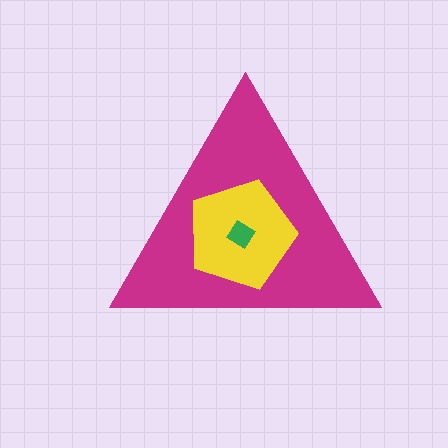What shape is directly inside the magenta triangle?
The yellow pentagon.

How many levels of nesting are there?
3.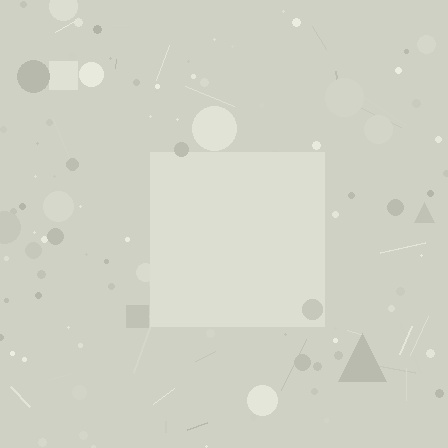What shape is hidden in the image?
A square is hidden in the image.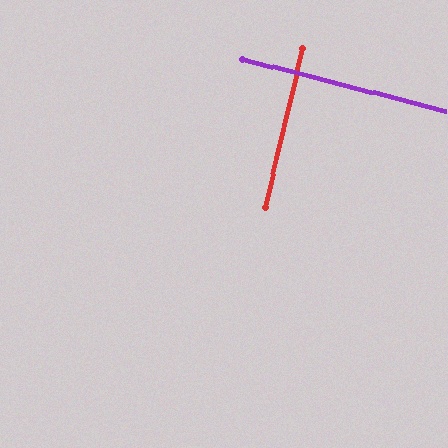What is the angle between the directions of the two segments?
Approximately 89 degrees.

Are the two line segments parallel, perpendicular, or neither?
Perpendicular — they meet at approximately 89°.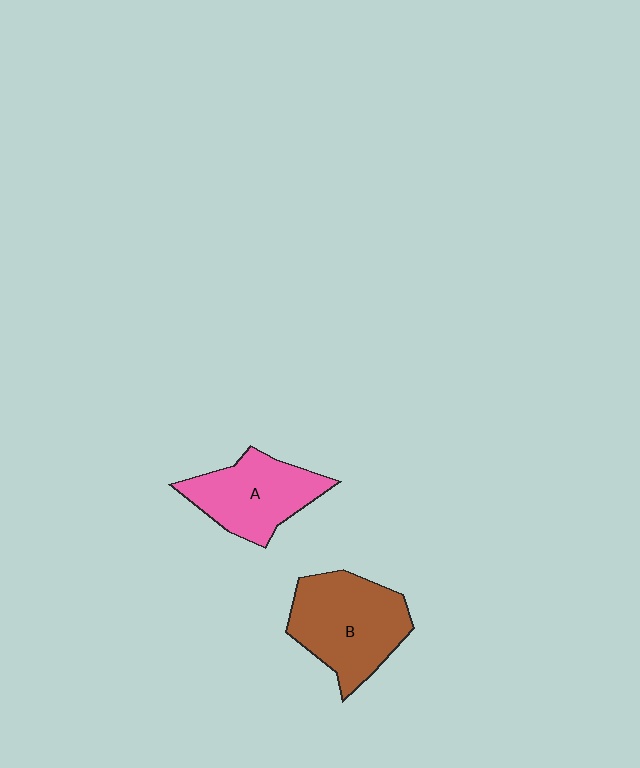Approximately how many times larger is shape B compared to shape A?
Approximately 1.2 times.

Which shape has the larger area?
Shape B (brown).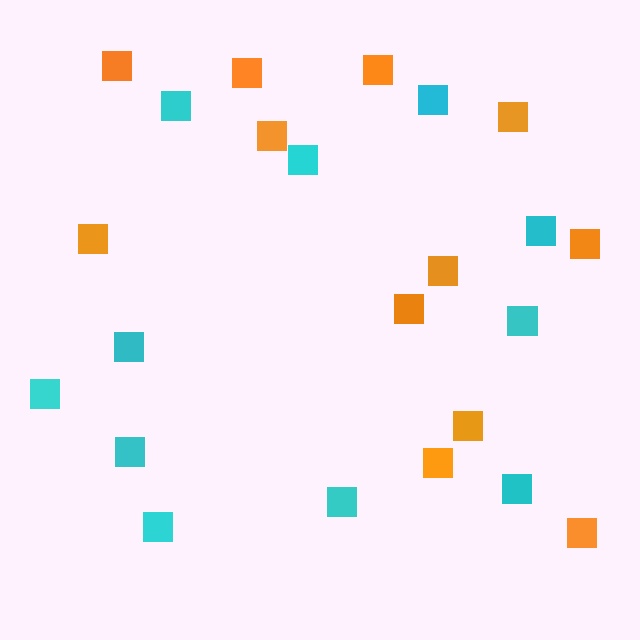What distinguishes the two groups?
There are 2 groups: one group of cyan squares (11) and one group of orange squares (12).